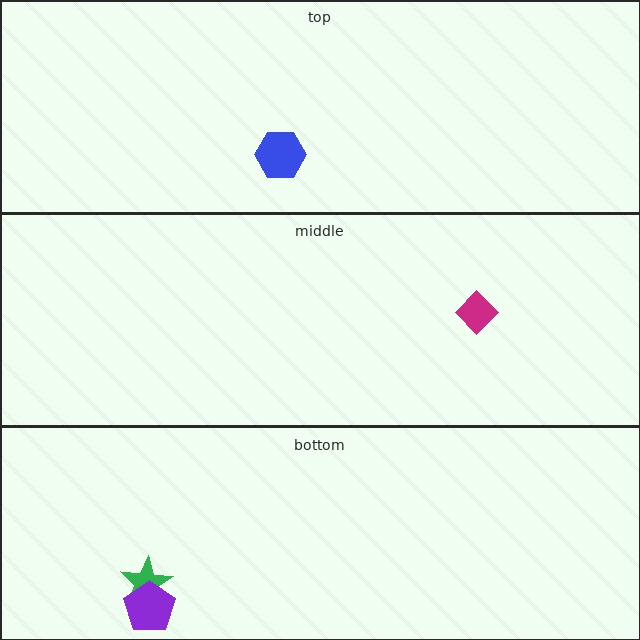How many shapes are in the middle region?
1.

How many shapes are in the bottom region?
2.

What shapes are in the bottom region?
The green star, the purple pentagon.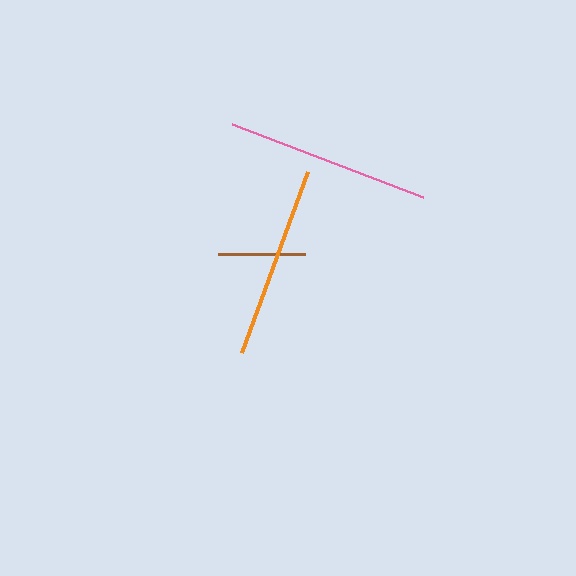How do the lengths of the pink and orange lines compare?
The pink and orange lines are approximately the same length.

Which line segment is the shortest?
The brown line is the shortest at approximately 87 pixels.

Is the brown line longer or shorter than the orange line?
The orange line is longer than the brown line.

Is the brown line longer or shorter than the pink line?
The pink line is longer than the brown line.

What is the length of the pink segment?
The pink segment is approximately 204 pixels long.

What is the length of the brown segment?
The brown segment is approximately 87 pixels long.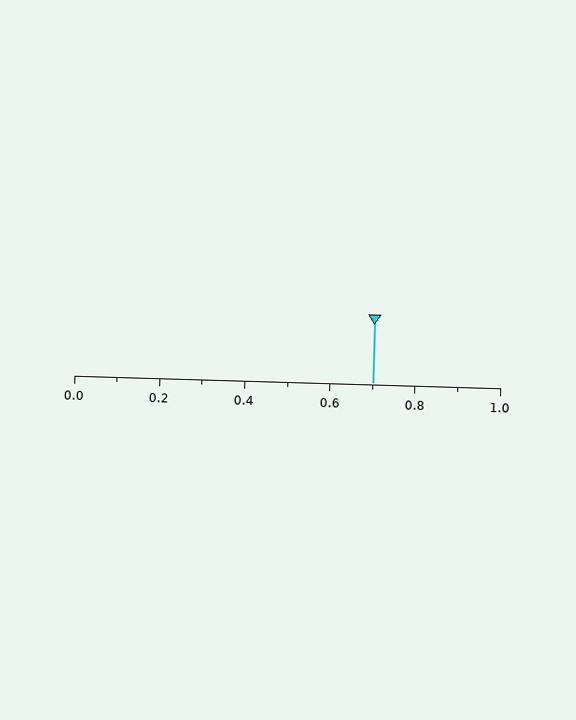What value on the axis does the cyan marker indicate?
The marker indicates approximately 0.7.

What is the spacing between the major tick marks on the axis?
The major ticks are spaced 0.2 apart.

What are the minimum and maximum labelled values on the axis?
The axis runs from 0.0 to 1.0.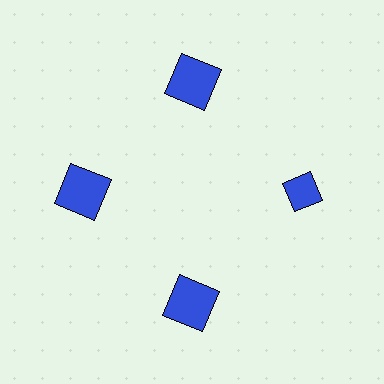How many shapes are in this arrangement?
There are 4 shapes arranged in a ring pattern.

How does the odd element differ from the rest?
It has a different shape: diamond instead of square.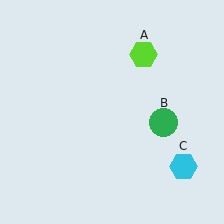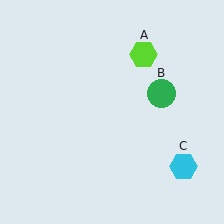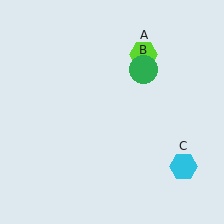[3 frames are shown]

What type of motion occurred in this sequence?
The green circle (object B) rotated counterclockwise around the center of the scene.